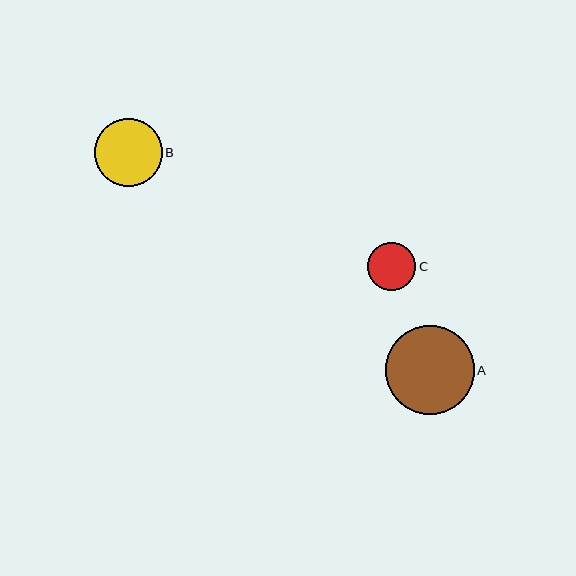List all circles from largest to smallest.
From largest to smallest: A, B, C.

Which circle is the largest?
Circle A is the largest with a size of approximately 89 pixels.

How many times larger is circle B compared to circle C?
Circle B is approximately 1.4 times the size of circle C.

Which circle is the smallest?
Circle C is the smallest with a size of approximately 49 pixels.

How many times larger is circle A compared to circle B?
Circle A is approximately 1.3 times the size of circle B.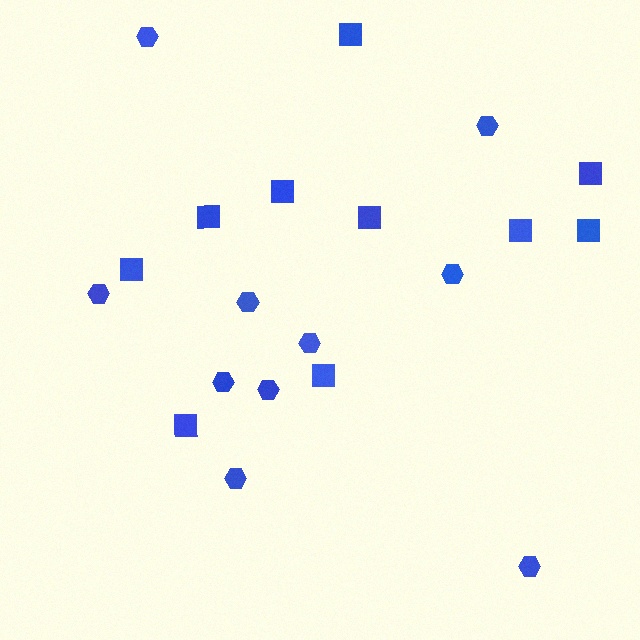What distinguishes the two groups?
There are 2 groups: one group of hexagons (10) and one group of squares (10).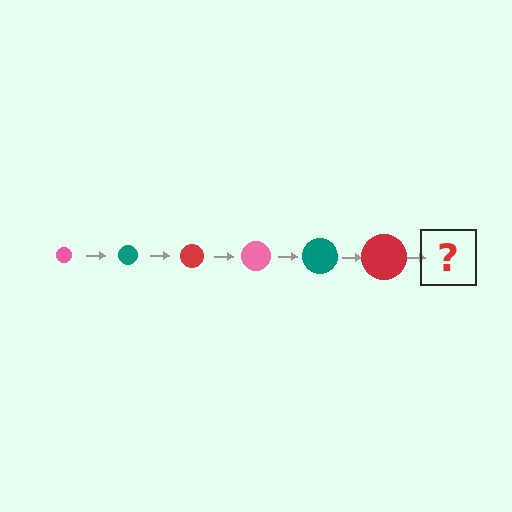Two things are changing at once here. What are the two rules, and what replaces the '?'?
The two rules are that the circle grows larger each step and the color cycles through pink, teal, and red. The '?' should be a pink circle, larger than the previous one.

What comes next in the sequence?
The next element should be a pink circle, larger than the previous one.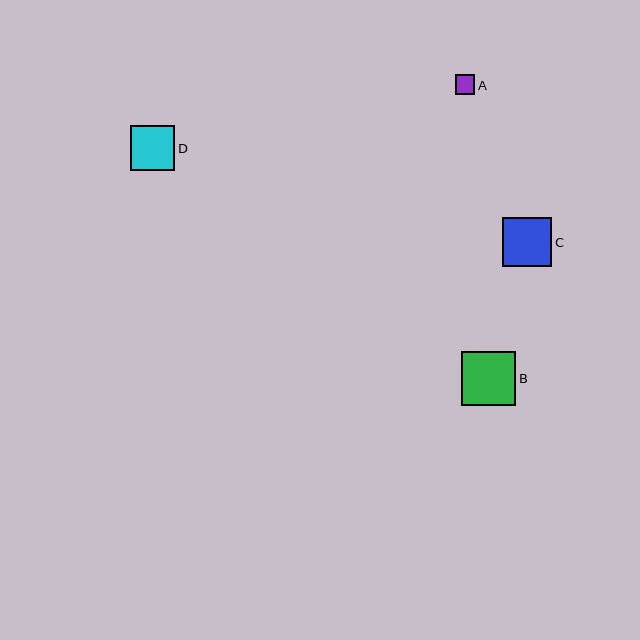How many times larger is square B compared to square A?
Square B is approximately 2.8 times the size of square A.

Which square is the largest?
Square B is the largest with a size of approximately 54 pixels.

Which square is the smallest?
Square A is the smallest with a size of approximately 19 pixels.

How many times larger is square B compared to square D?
Square B is approximately 1.2 times the size of square D.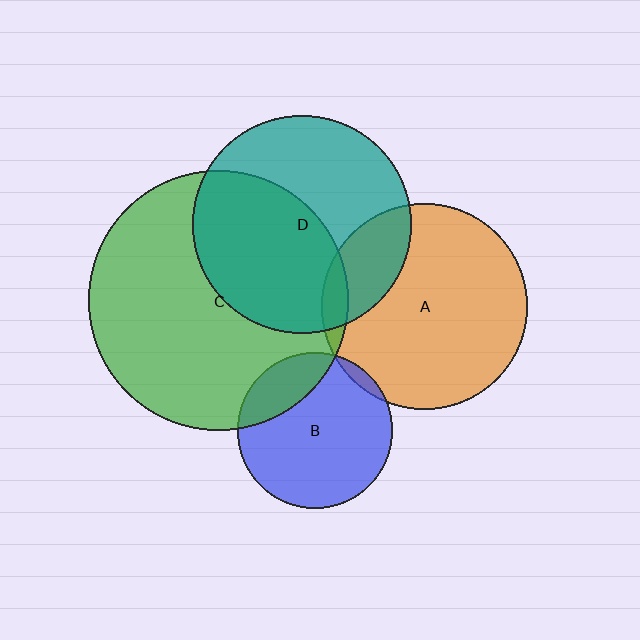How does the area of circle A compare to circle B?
Approximately 1.8 times.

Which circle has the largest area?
Circle C (green).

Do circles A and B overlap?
Yes.